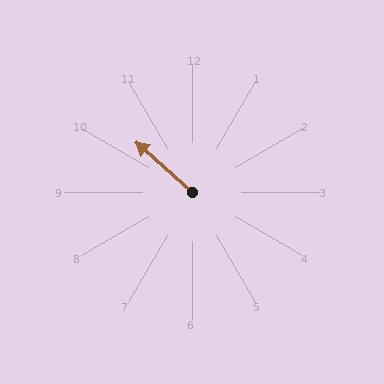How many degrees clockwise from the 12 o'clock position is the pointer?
Approximately 312 degrees.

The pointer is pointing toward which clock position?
Roughly 10 o'clock.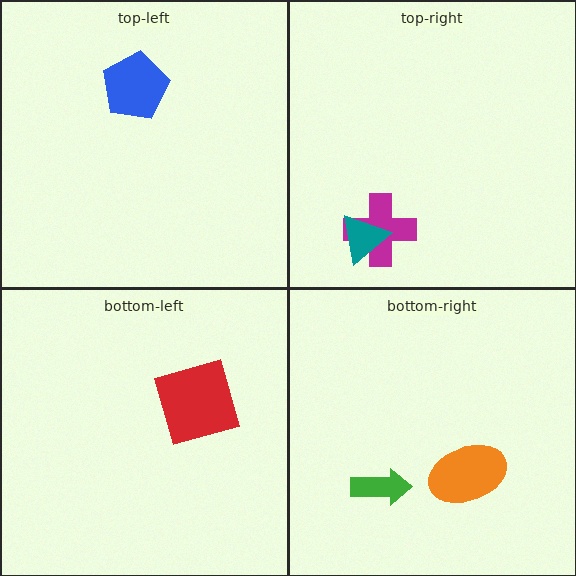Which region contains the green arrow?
The bottom-right region.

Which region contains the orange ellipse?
The bottom-right region.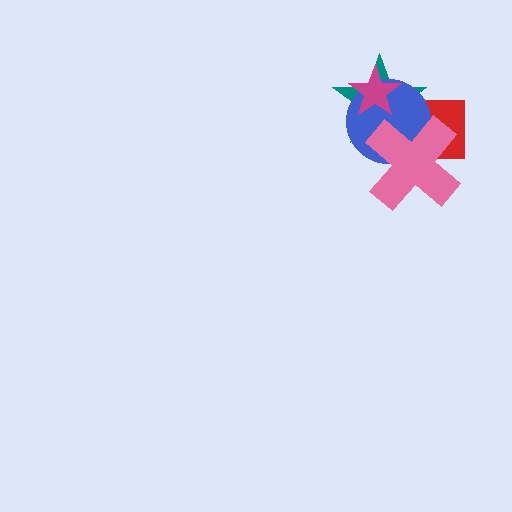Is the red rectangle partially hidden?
Yes, it is partially covered by another shape.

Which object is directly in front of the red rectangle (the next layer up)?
The blue circle is directly in front of the red rectangle.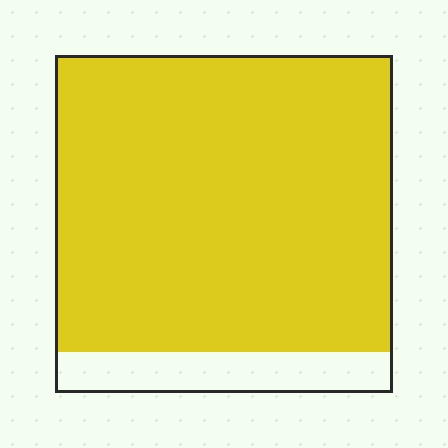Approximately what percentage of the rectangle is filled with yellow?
Approximately 90%.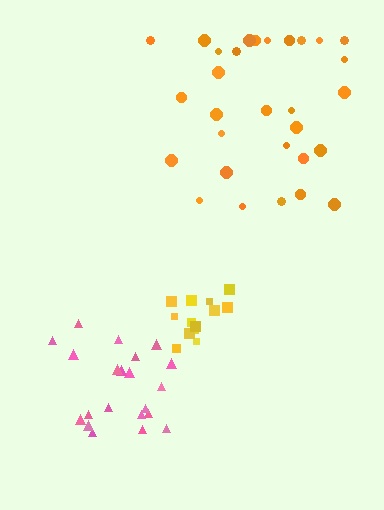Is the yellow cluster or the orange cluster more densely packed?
Yellow.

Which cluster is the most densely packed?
Yellow.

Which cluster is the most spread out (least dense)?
Orange.